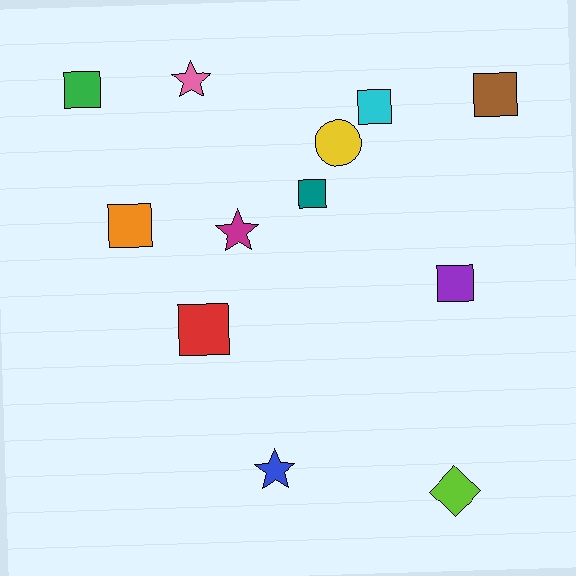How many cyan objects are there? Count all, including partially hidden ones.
There is 1 cyan object.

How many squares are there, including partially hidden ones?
There are 7 squares.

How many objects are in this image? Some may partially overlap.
There are 12 objects.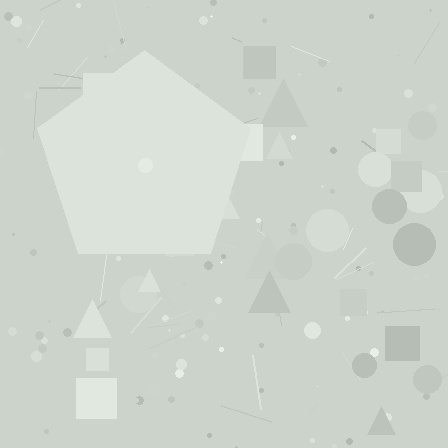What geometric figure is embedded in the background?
A pentagon is embedded in the background.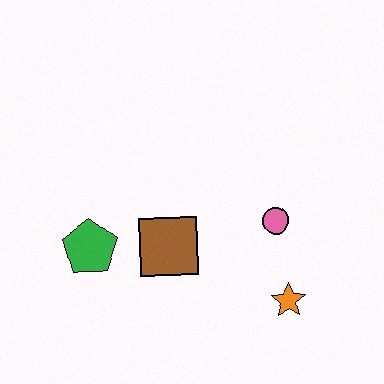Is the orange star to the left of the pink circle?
No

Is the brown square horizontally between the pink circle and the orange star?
No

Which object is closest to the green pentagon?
The brown square is closest to the green pentagon.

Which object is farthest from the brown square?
The orange star is farthest from the brown square.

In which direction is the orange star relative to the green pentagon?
The orange star is to the right of the green pentagon.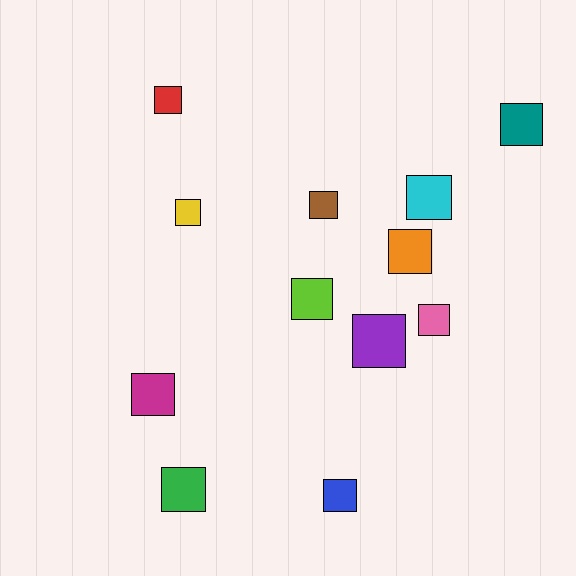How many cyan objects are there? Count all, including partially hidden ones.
There is 1 cyan object.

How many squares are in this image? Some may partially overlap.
There are 12 squares.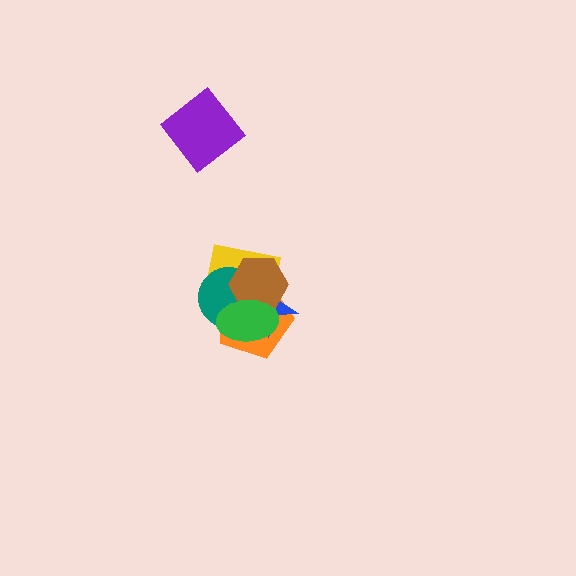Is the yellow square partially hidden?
Yes, it is partially covered by another shape.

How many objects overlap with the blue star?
5 objects overlap with the blue star.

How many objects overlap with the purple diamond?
0 objects overlap with the purple diamond.